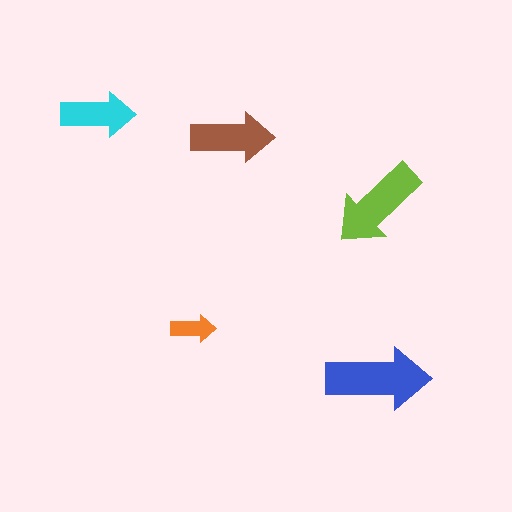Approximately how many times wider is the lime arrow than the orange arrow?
About 2 times wider.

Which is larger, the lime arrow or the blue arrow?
The blue one.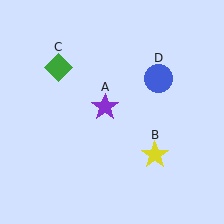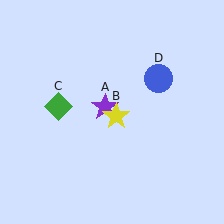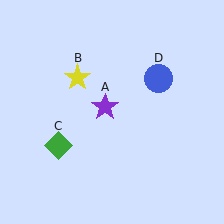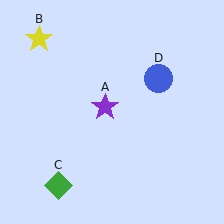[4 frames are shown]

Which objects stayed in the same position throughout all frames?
Purple star (object A) and blue circle (object D) remained stationary.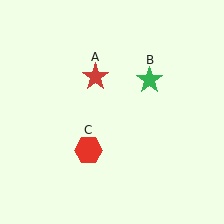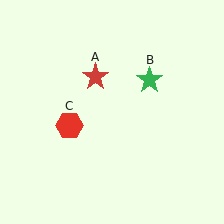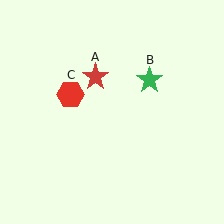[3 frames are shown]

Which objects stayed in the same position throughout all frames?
Red star (object A) and green star (object B) remained stationary.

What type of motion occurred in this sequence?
The red hexagon (object C) rotated clockwise around the center of the scene.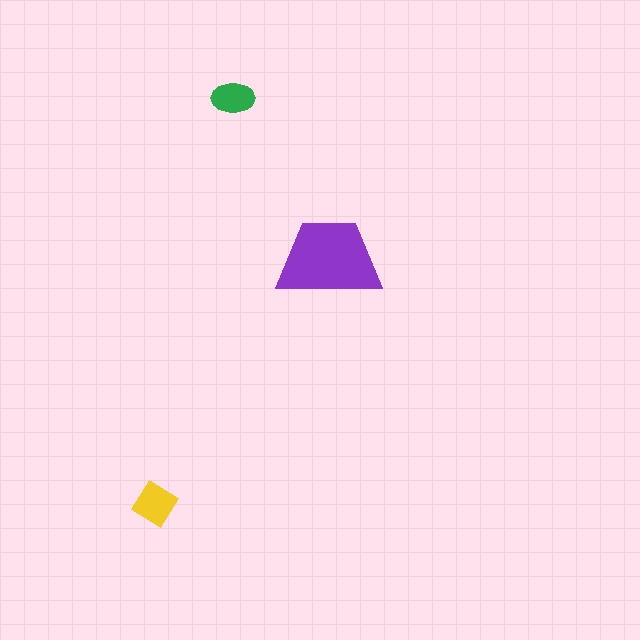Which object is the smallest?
The green ellipse.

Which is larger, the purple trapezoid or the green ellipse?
The purple trapezoid.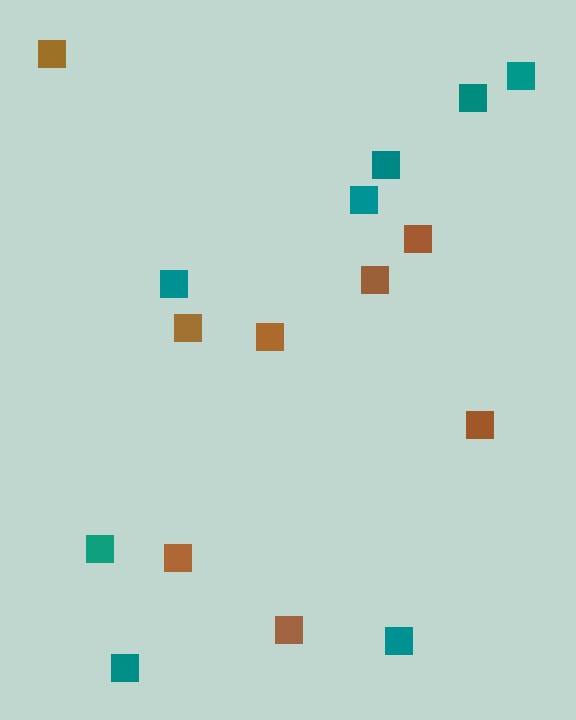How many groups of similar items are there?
There are 2 groups: one group of brown squares (8) and one group of teal squares (8).